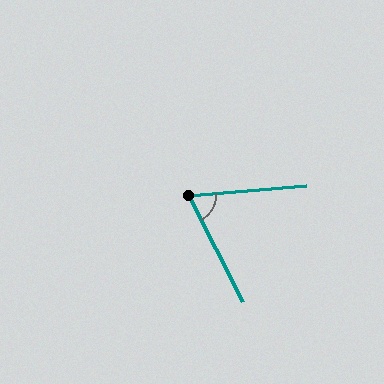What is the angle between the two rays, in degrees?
Approximately 68 degrees.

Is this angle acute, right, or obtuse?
It is acute.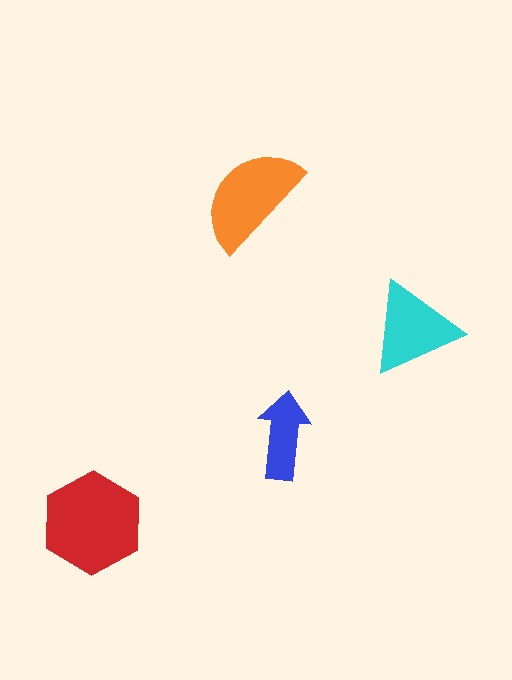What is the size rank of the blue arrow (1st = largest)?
4th.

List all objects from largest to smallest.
The red hexagon, the orange semicircle, the cyan triangle, the blue arrow.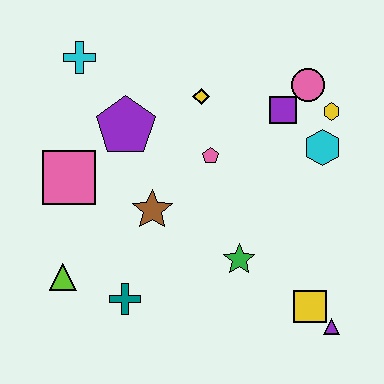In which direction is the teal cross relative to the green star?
The teal cross is to the left of the green star.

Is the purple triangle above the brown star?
No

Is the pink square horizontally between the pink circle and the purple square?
No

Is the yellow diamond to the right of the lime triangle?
Yes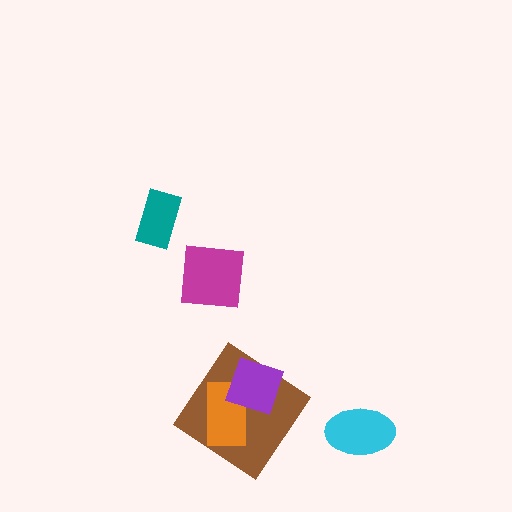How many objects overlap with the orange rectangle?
2 objects overlap with the orange rectangle.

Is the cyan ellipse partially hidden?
No, no other shape covers it.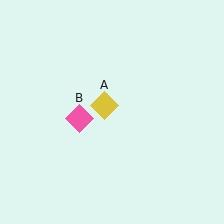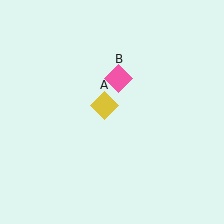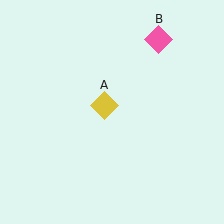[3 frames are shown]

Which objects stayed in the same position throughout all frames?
Yellow diamond (object A) remained stationary.